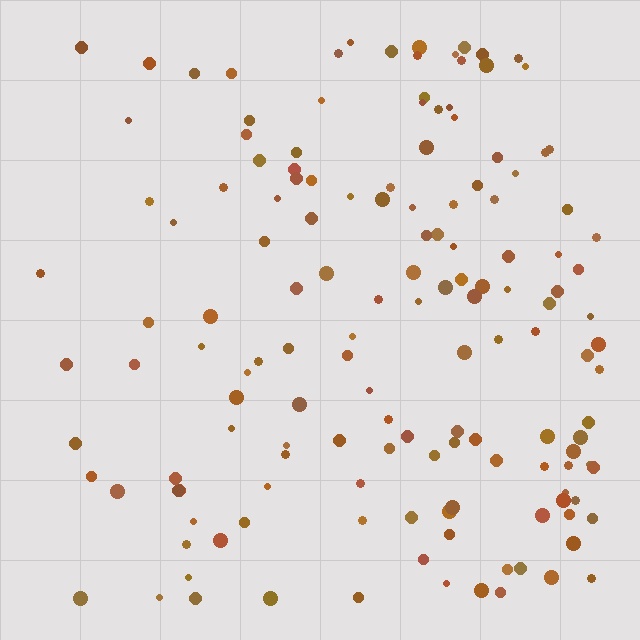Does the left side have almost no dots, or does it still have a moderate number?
Still a moderate number, just noticeably fewer than the right.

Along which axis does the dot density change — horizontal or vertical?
Horizontal.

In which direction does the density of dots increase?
From left to right, with the right side densest.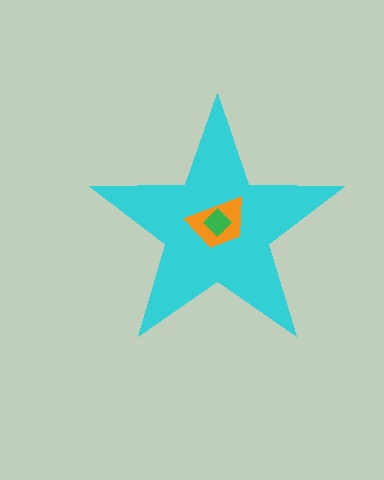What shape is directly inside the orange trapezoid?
The green diamond.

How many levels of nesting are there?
3.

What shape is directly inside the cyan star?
The orange trapezoid.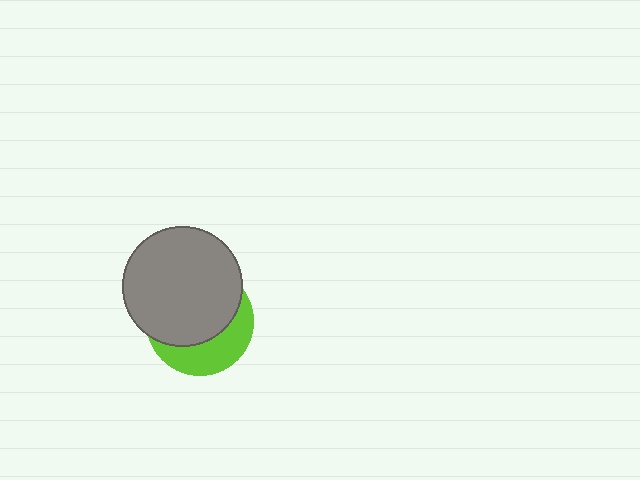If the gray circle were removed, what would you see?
You would see the complete lime circle.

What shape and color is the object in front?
The object in front is a gray circle.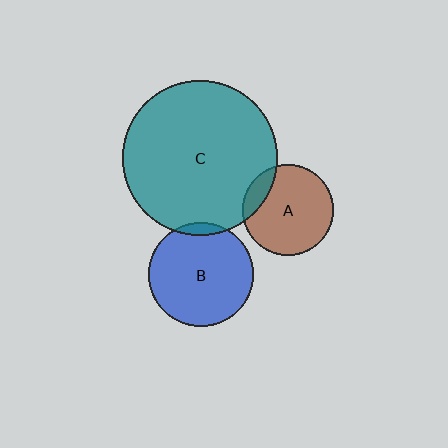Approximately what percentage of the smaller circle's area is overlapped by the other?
Approximately 5%.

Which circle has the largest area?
Circle C (teal).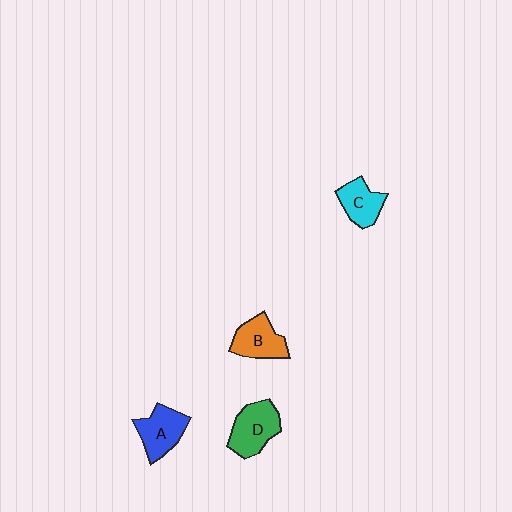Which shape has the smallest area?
Shape C (cyan).